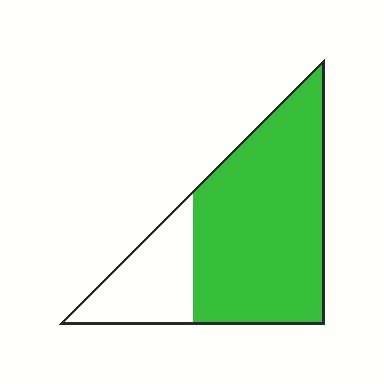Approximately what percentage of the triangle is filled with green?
Approximately 75%.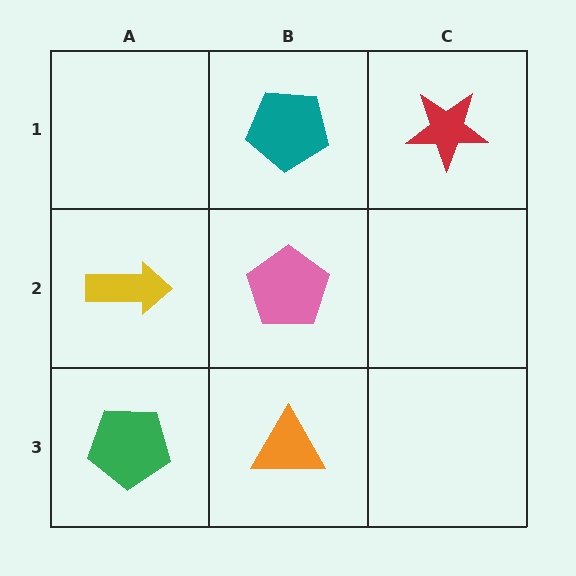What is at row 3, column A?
A green pentagon.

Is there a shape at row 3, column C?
No, that cell is empty.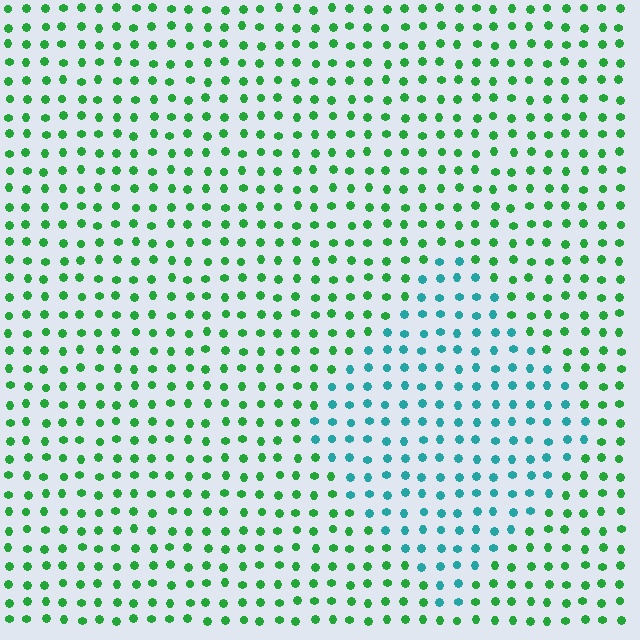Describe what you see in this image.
The image is filled with small green elements in a uniform arrangement. A diamond-shaped region is visible where the elements are tinted to a slightly different hue, forming a subtle color boundary.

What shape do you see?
I see a diamond.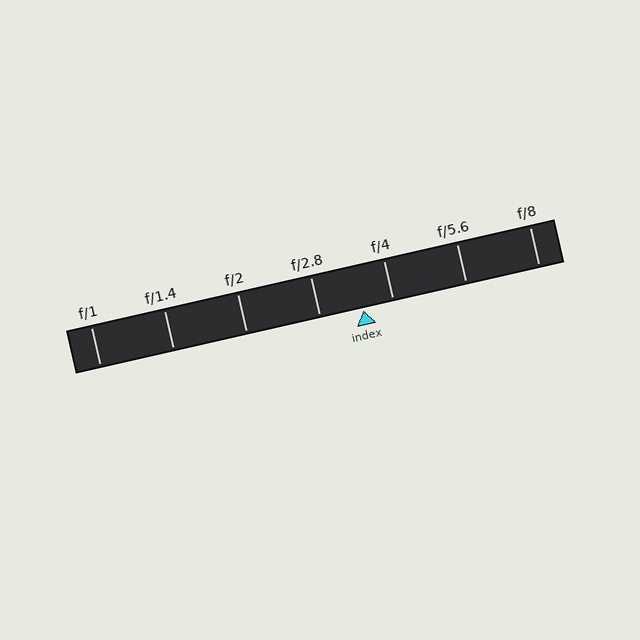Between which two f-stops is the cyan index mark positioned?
The index mark is between f/2.8 and f/4.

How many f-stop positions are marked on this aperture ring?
There are 7 f-stop positions marked.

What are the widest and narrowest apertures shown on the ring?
The widest aperture shown is f/1 and the narrowest is f/8.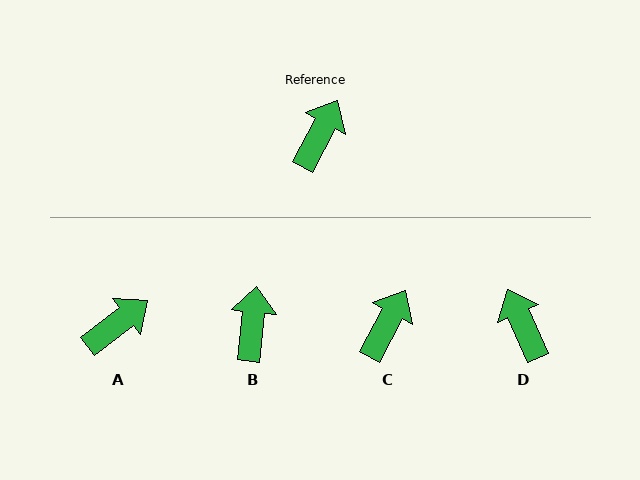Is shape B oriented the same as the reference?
No, it is off by about 22 degrees.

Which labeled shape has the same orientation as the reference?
C.